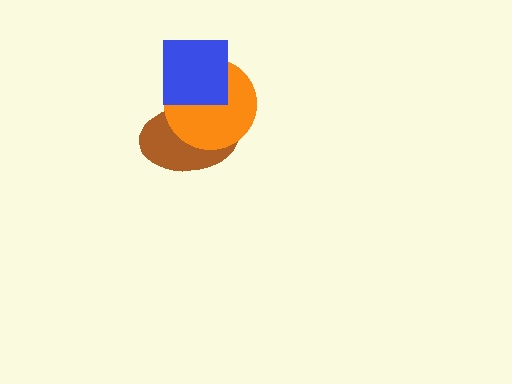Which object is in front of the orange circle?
The blue square is in front of the orange circle.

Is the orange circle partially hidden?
Yes, it is partially covered by another shape.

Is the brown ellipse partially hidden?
Yes, it is partially covered by another shape.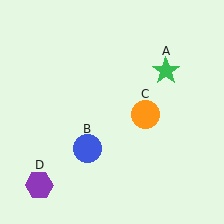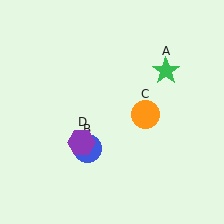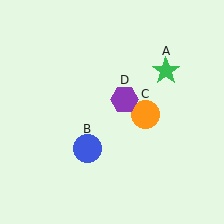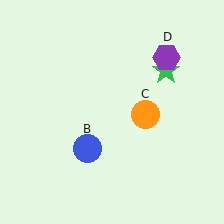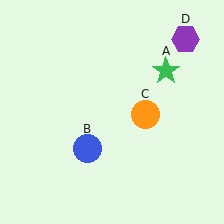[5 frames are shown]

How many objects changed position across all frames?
1 object changed position: purple hexagon (object D).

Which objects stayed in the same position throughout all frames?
Green star (object A) and blue circle (object B) and orange circle (object C) remained stationary.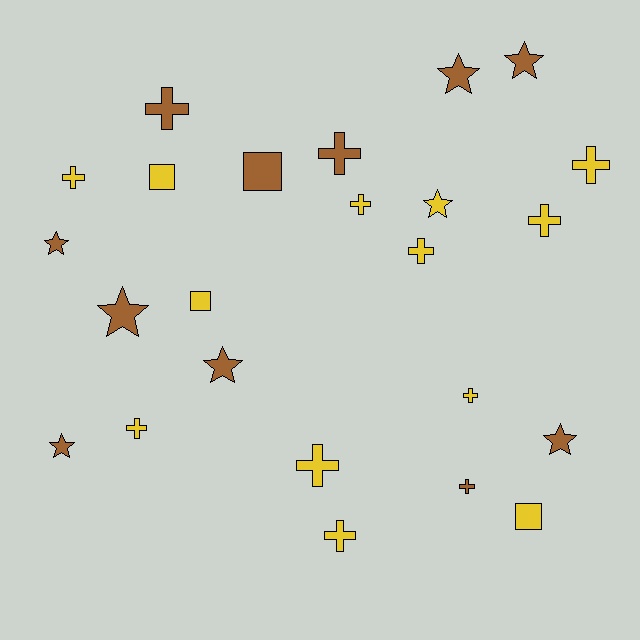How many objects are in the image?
There are 24 objects.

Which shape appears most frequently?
Cross, with 12 objects.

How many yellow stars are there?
There is 1 yellow star.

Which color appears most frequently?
Yellow, with 13 objects.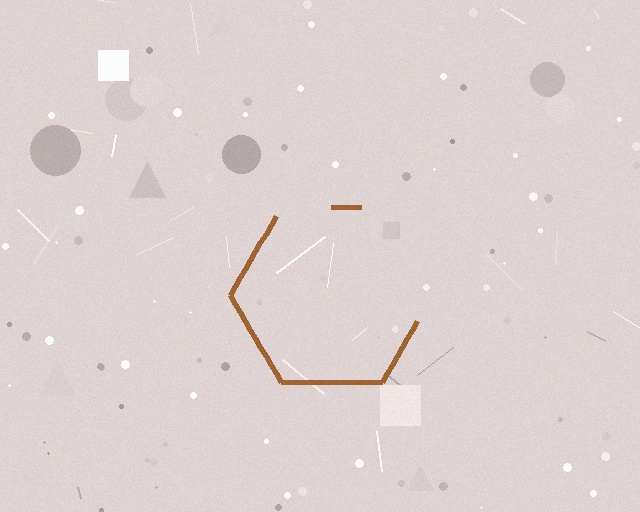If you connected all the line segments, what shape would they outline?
They would outline a hexagon.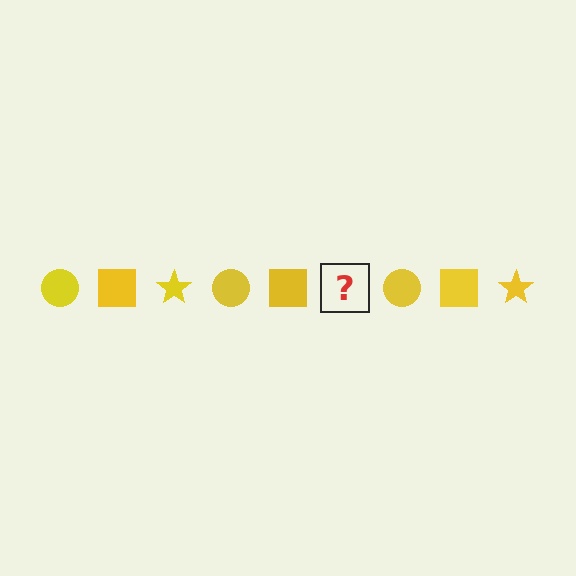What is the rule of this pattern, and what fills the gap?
The rule is that the pattern cycles through circle, square, star shapes in yellow. The gap should be filled with a yellow star.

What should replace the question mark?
The question mark should be replaced with a yellow star.